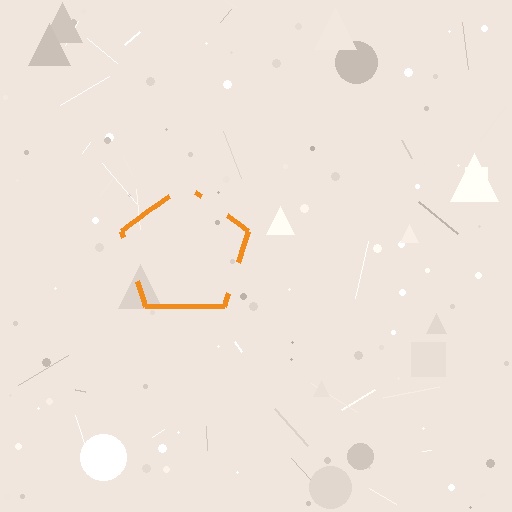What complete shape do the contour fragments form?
The contour fragments form a pentagon.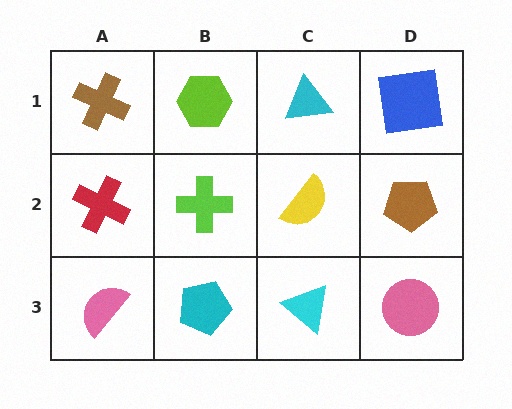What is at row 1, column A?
A brown cross.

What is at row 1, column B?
A lime hexagon.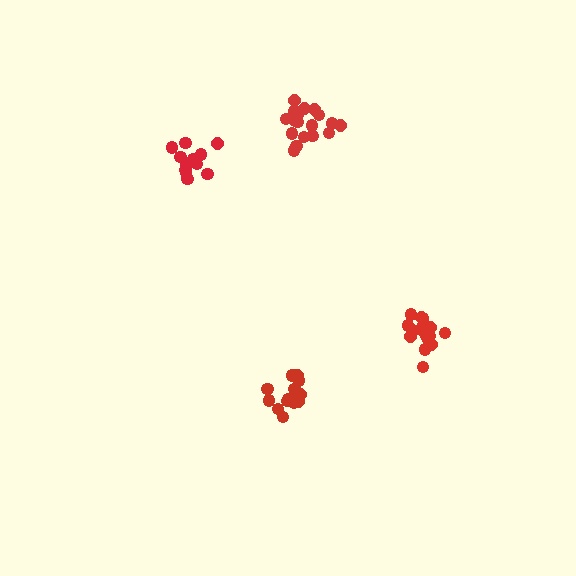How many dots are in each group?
Group 1: 13 dots, Group 2: 14 dots, Group 3: 18 dots, Group 4: 19 dots (64 total).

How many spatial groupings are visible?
There are 4 spatial groupings.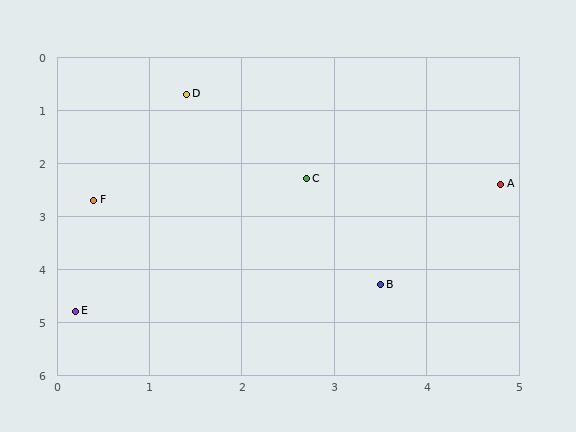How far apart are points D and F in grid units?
Points D and F are about 2.2 grid units apart.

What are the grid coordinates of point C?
Point C is at approximately (2.7, 2.3).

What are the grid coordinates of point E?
Point E is at approximately (0.2, 4.8).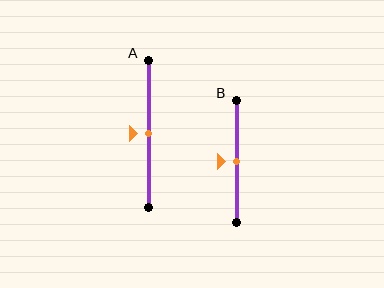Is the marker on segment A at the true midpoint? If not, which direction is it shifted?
Yes, the marker on segment A is at the true midpoint.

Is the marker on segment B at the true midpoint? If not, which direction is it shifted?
Yes, the marker on segment B is at the true midpoint.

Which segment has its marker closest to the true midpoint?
Segment A has its marker closest to the true midpoint.